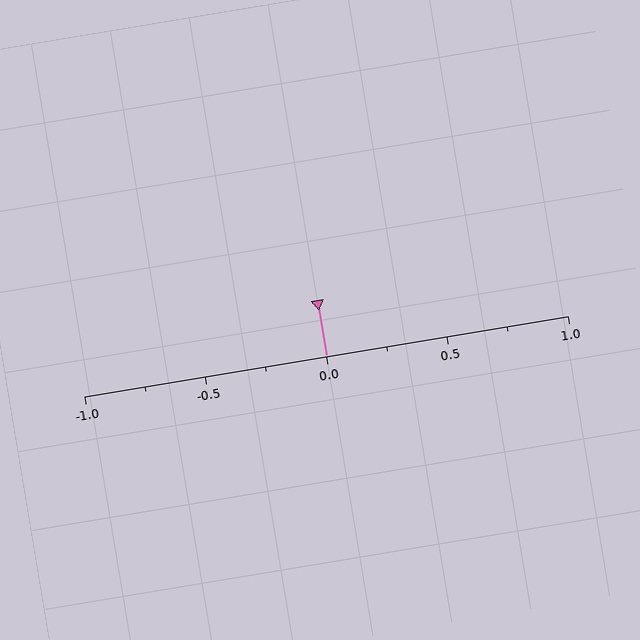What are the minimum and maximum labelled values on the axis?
The axis runs from -1.0 to 1.0.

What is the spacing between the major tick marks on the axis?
The major ticks are spaced 0.5 apart.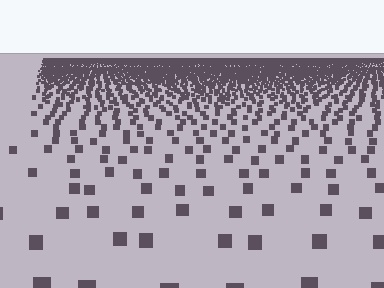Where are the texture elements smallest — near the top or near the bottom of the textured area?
Near the top.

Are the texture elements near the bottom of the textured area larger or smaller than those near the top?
Larger. Near the bottom, elements are closer to the viewer and appear at a bigger on-screen size.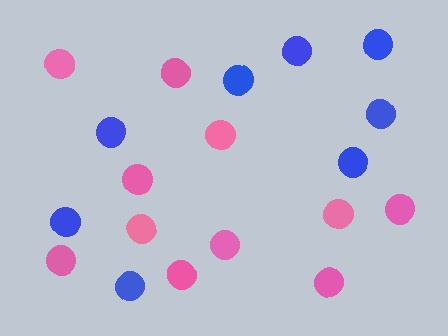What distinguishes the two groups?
There are 2 groups: one group of blue circles (8) and one group of pink circles (11).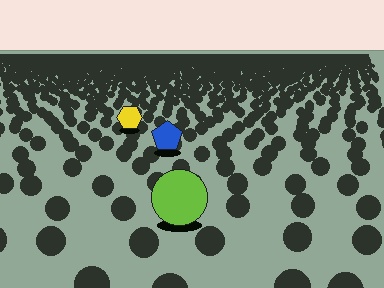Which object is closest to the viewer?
The lime circle is closest. The texture marks near it are larger and more spread out.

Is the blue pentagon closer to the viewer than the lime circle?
No. The lime circle is closer — you can tell from the texture gradient: the ground texture is coarser near it.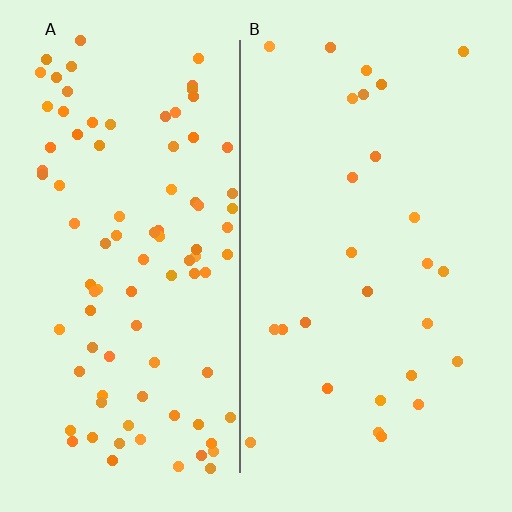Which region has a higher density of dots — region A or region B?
A (the left).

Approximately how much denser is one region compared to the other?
Approximately 3.4× — region A over region B.